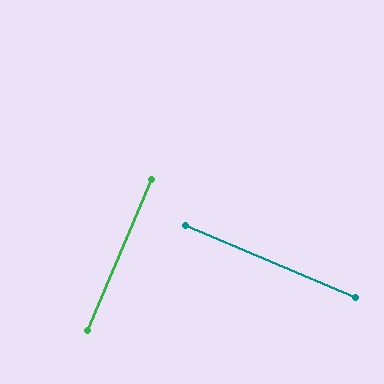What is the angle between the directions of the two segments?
Approximately 90 degrees.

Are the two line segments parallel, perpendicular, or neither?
Perpendicular — they meet at approximately 90°.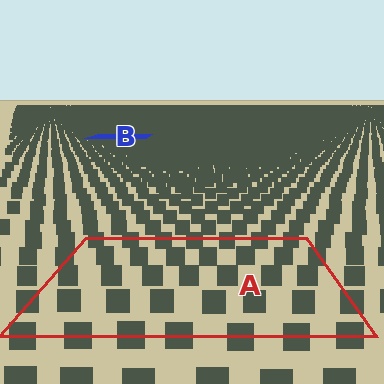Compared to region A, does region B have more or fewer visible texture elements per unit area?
Region B has more texture elements per unit area — they are packed more densely because it is farther away.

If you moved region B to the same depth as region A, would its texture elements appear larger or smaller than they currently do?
They would appear larger. At a closer depth, the same texture elements are projected at a bigger on-screen size.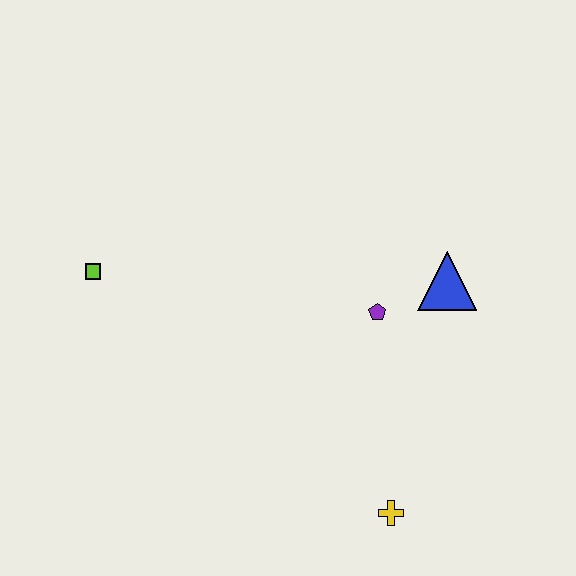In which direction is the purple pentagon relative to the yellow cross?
The purple pentagon is above the yellow cross.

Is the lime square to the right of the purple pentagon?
No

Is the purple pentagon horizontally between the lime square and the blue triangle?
Yes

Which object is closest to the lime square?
The purple pentagon is closest to the lime square.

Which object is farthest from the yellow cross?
The lime square is farthest from the yellow cross.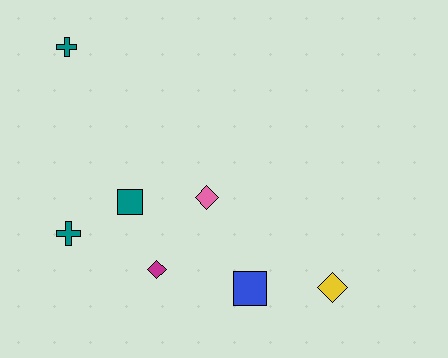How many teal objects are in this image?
There are 3 teal objects.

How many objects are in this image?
There are 7 objects.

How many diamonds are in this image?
There are 3 diamonds.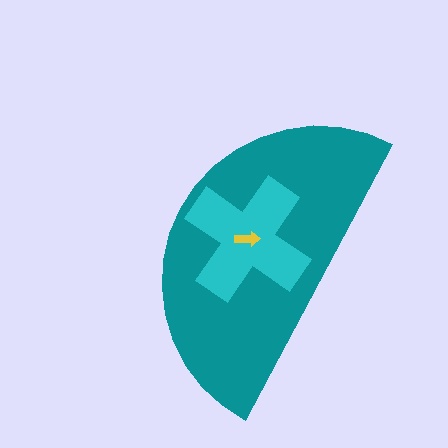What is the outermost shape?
The teal semicircle.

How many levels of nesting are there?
3.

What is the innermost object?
The yellow arrow.